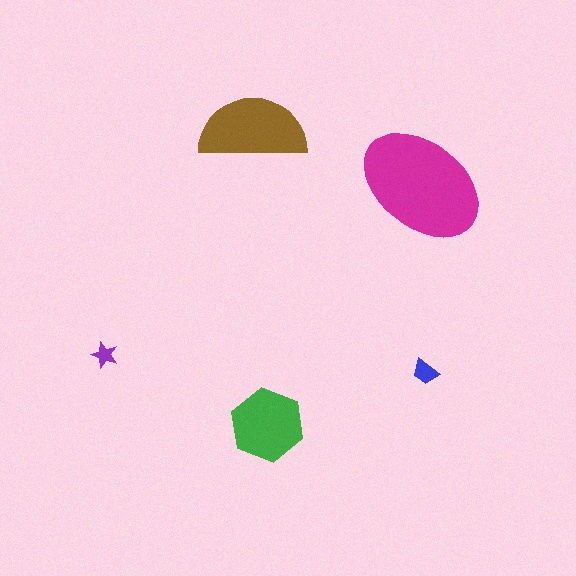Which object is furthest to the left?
The purple star is leftmost.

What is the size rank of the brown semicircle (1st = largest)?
2nd.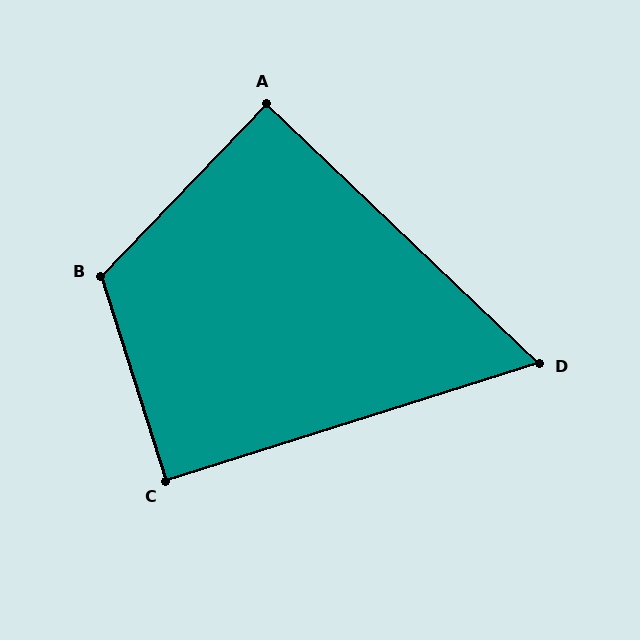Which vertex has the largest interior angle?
B, at approximately 119 degrees.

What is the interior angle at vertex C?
Approximately 90 degrees (approximately right).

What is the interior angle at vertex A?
Approximately 90 degrees (approximately right).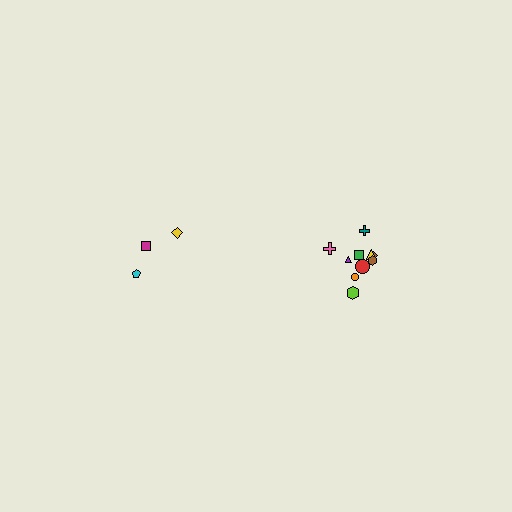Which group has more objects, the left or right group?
The right group.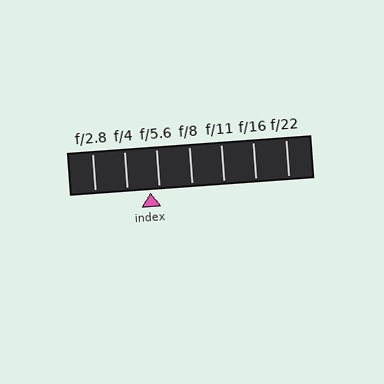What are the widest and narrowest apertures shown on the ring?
The widest aperture shown is f/2.8 and the narrowest is f/22.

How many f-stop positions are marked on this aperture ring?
There are 7 f-stop positions marked.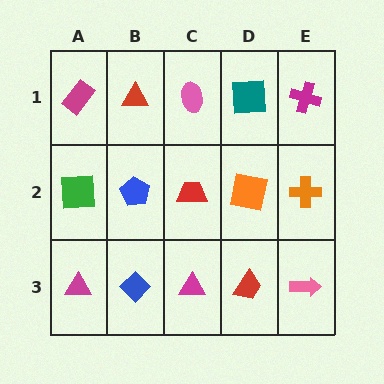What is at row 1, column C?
A pink ellipse.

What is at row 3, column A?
A magenta triangle.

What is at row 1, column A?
A magenta rectangle.